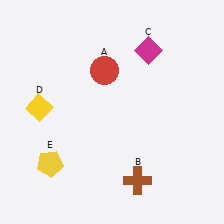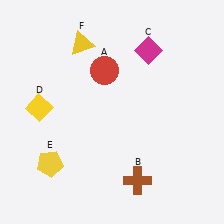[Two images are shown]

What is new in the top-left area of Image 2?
A yellow triangle (F) was added in the top-left area of Image 2.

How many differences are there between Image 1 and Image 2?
There is 1 difference between the two images.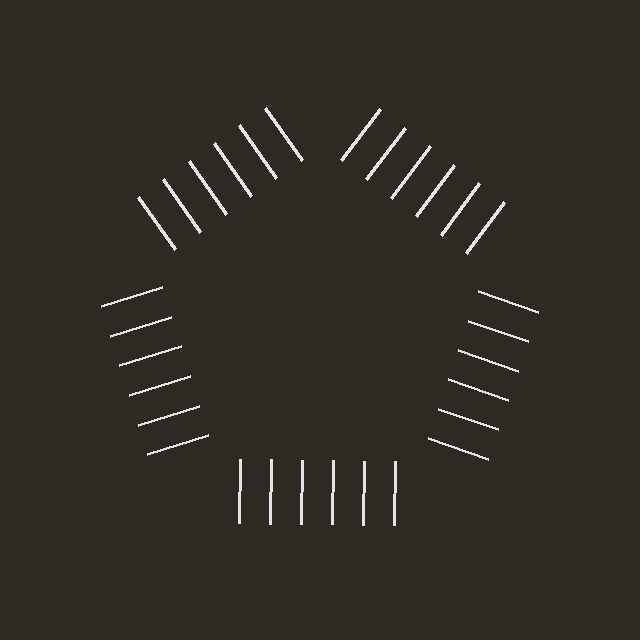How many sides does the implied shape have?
5 sides — the line-ends trace a pentagon.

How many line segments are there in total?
30 — 6 along each of the 5 edges.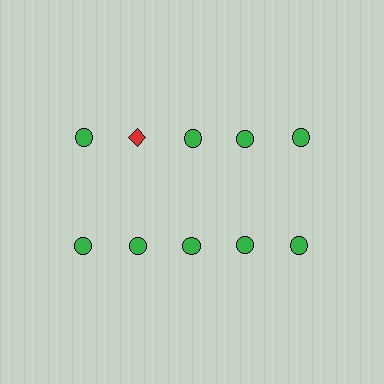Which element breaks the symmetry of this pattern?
The red diamond in the top row, second from left column breaks the symmetry. All other shapes are green circles.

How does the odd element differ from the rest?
It differs in both color (red instead of green) and shape (diamond instead of circle).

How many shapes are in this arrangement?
There are 10 shapes arranged in a grid pattern.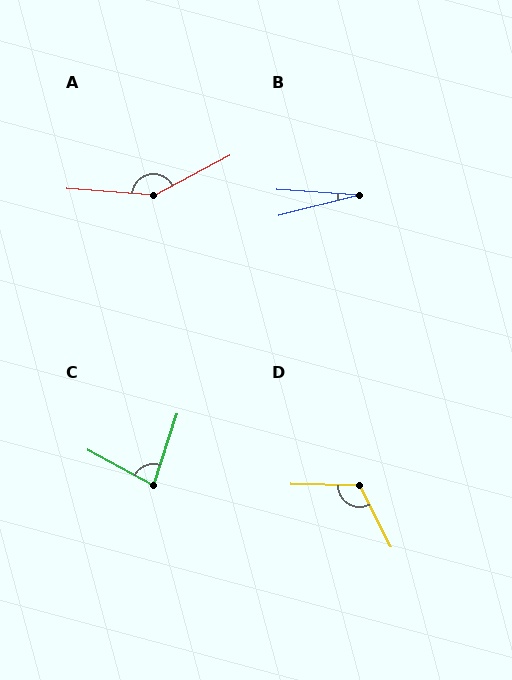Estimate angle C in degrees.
Approximately 80 degrees.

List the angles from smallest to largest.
B (18°), C (80°), D (118°), A (148°).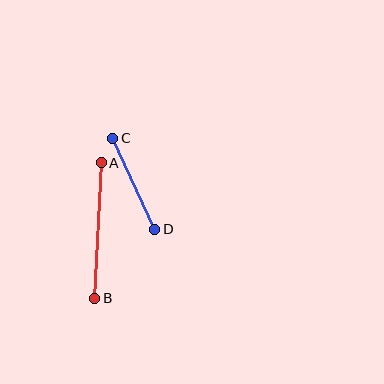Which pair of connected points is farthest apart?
Points A and B are farthest apart.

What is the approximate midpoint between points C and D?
The midpoint is at approximately (134, 184) pixels.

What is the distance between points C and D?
The distance is approximately 100 pixels.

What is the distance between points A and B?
The distance is approximately 135 pixels.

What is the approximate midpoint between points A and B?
The midpoint is at approximately (98, 230) pixels.